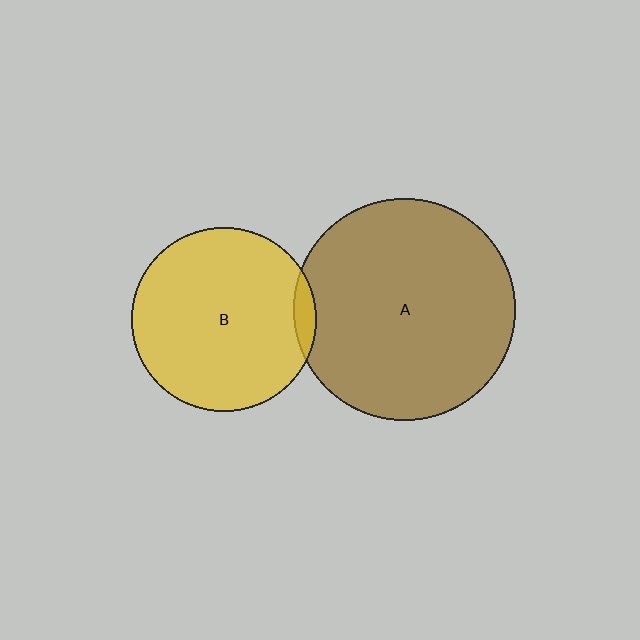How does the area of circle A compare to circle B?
Approximately 1.4 times.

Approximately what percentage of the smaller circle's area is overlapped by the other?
Approximately 5%.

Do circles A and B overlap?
Yes.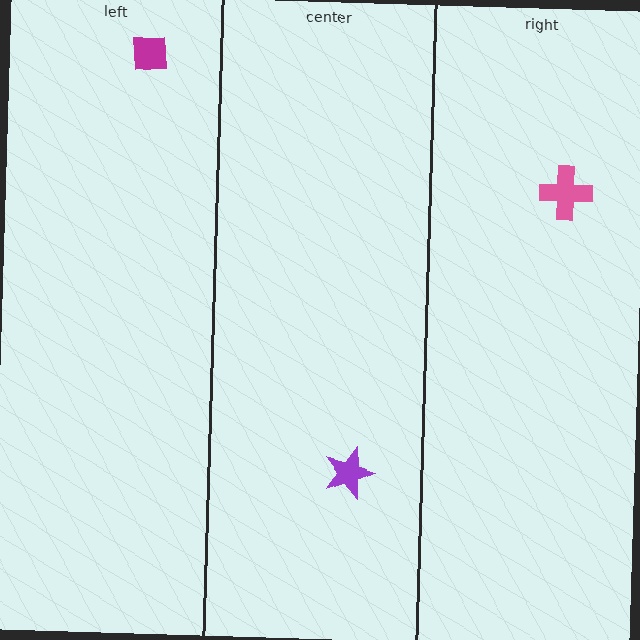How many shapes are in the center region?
1.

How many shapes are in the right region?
1.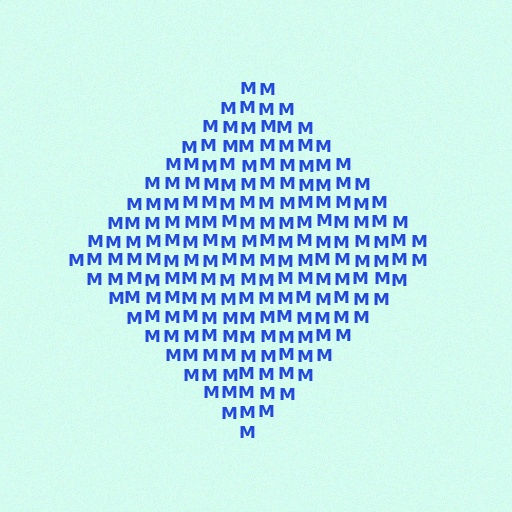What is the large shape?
The large shape is a diamond.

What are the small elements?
The small elements are letter M's.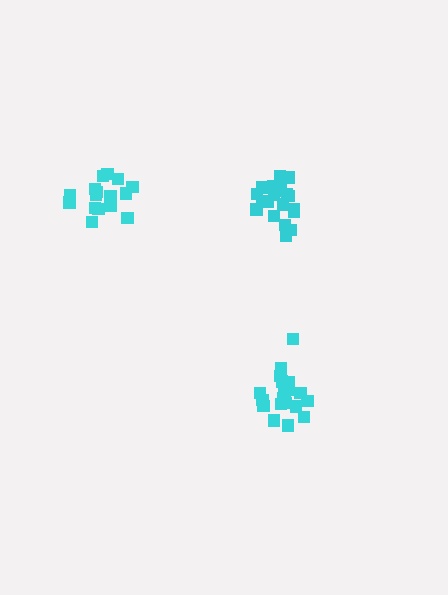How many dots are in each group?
Group 1: 16 dots, Group 2: 20 dots, Group 3: 21 dots (57 total).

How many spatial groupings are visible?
There are 3 spatial groupings.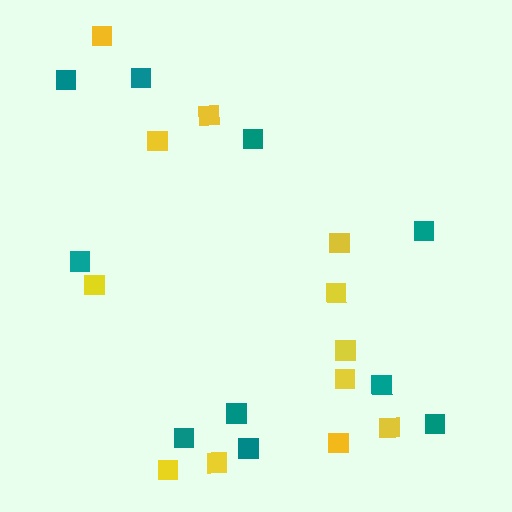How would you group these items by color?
There are 2 groups: one group of yellow squares (12) and one group of teal squares (10).